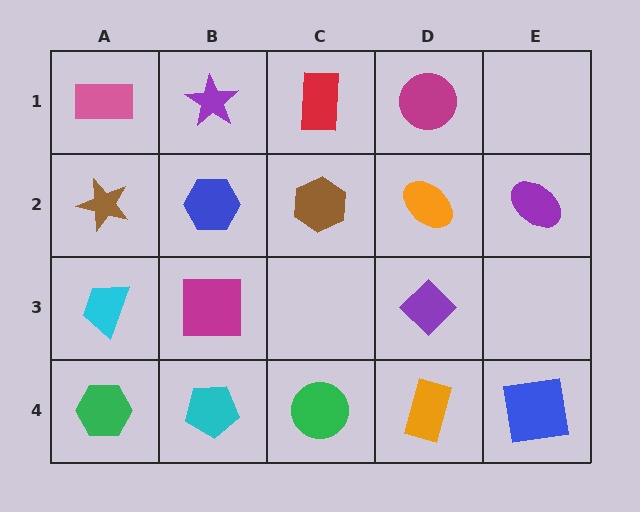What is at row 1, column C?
A red rectangle.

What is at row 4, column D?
An orange rectangle.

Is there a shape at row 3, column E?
No, that cell is empty.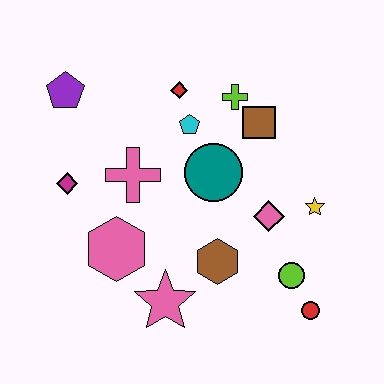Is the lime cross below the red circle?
No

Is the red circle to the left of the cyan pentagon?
No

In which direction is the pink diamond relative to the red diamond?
The pink diamond is below the red diamond.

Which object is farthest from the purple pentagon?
The red circle is farthest from the purple pentagon.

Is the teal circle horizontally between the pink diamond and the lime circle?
No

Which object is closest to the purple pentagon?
The magenta diamond is closest to the purple pentagon.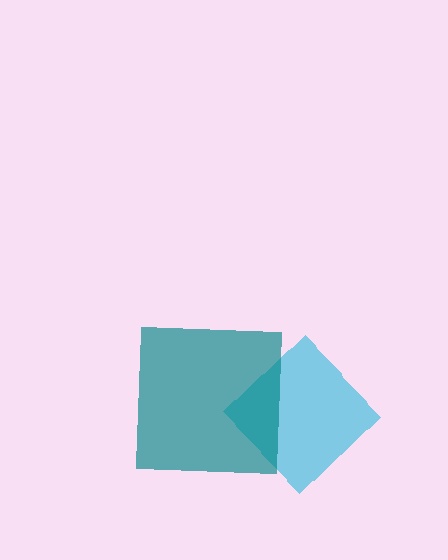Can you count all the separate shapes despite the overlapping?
Yes, there are 2 separate shapes.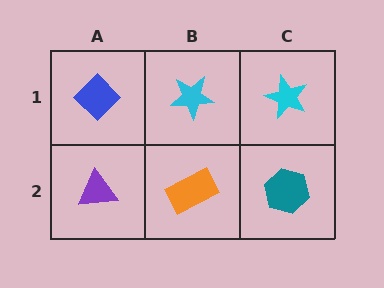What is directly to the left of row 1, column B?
A blue diamond.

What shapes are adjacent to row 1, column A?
A purple triangle (row 2, column A), a cyan star (row 1, column B).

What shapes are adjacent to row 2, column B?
A cyan star (row 1, column B), a purple triangle (row 2, column A), a teal hexagon (row 2, column C).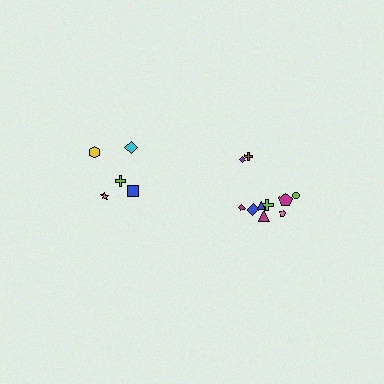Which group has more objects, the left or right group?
The right group.